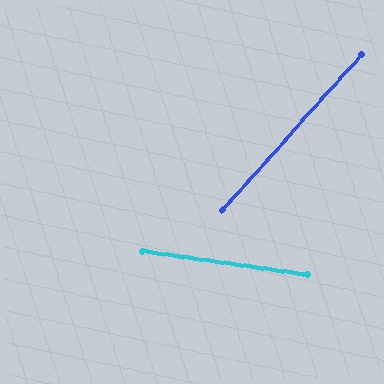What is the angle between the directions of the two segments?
Approximately 56 degrees.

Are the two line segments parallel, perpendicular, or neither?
Neither parallel nor perpendicular — they differ by about 56°.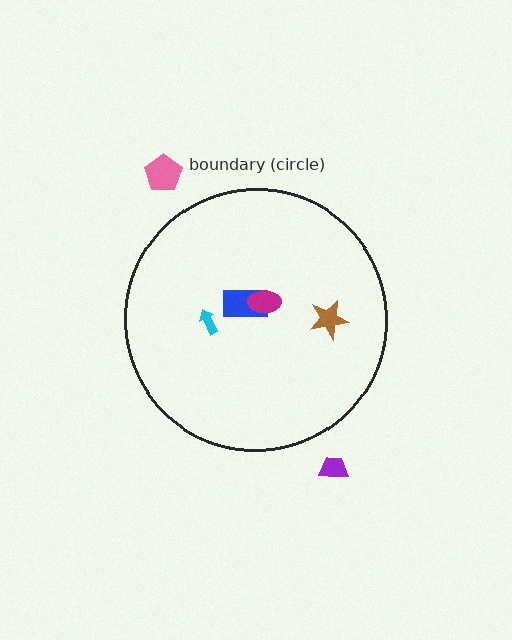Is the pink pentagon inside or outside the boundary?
Outside.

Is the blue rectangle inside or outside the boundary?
Inside.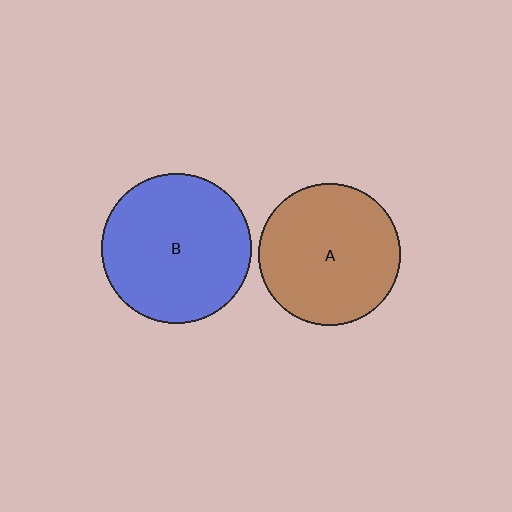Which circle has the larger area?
Circle B (blue).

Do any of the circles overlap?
No, none of the circles overlap.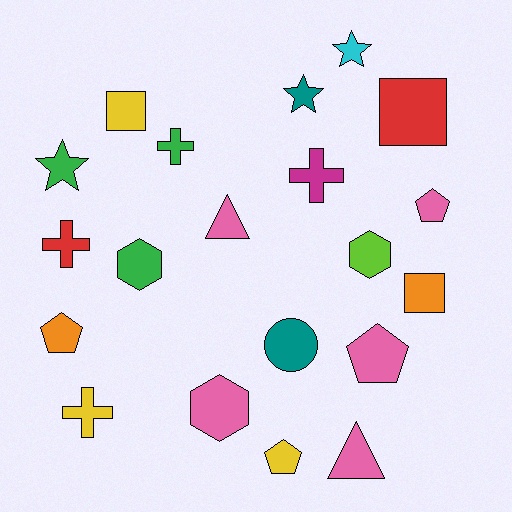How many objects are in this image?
There are 20 objects.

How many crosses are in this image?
There are 4 crosses.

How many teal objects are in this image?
There are 2 teal objects.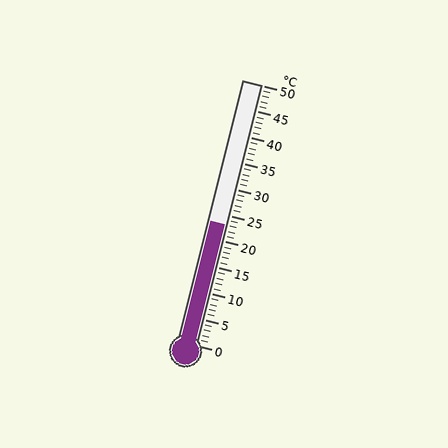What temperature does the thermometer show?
The thermometer shows approximately 23°C.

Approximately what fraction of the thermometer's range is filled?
The thermometer is filled to approximately 45% of its range.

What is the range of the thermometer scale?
The thermometer scale ranges from 0°C to 50°C.